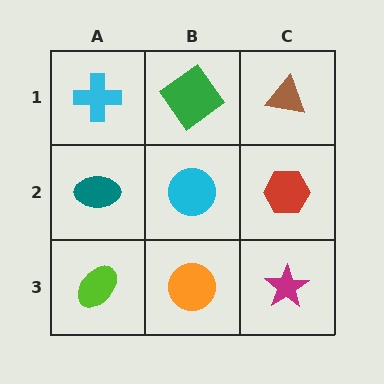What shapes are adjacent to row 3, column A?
A teal ellipse (row 2, column A), an orange circle (row 3, column B).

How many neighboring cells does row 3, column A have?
2.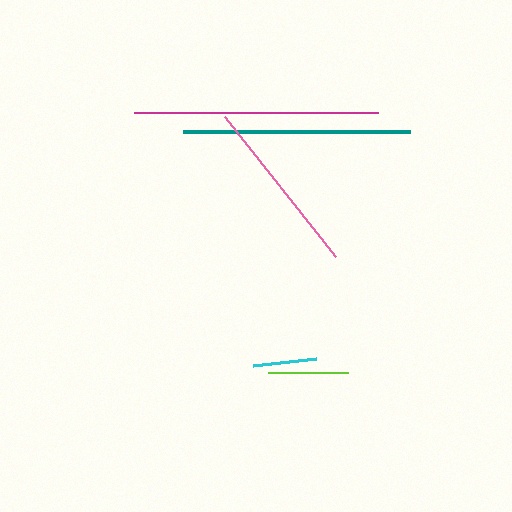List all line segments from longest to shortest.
From longest to shortest: magenta, teal, pink, lime, cyan.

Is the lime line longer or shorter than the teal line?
The teal line is longer than the lime line.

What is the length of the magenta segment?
The magenta segment is approximately 245 pixels long.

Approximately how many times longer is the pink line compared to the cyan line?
The pink line is approximately 2.8 times the length of the cyan line.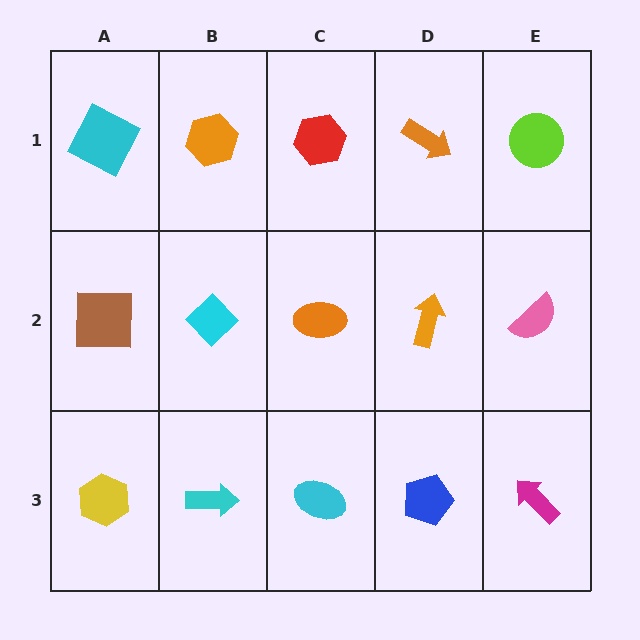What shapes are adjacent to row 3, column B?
A cyan diamond (row 2, column B), a yellow hexagon (row 3, column A), a cyan ellipse (row 3, column C).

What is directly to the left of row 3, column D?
A cyan ellipse.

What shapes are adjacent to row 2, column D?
An orange arrow (row 1, column D), a blue pentagon (row 3, column D), an orange ellipse (row 2, column C), a pink semicircle (row 2, column E).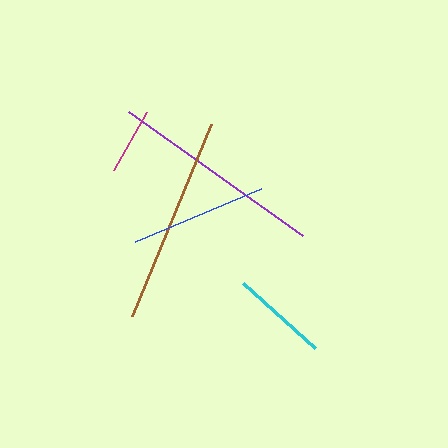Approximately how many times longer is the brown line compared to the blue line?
The brown line is approximately 1.5 times the length of the blue line.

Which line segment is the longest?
The purple line is the longest at approximately 213 pixels.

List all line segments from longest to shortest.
From longest to shortest: purple, brown, blue, cyan, magenta.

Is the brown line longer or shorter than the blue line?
The brown line is longer than the blue line.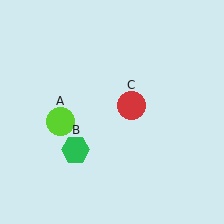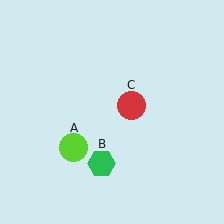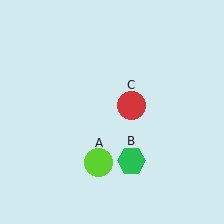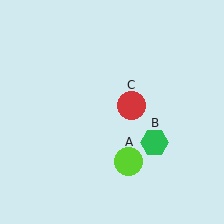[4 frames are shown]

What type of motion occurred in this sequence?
The lime circle (object A), green hexagon (object B) rotated counterclockwise around the center of the scene.